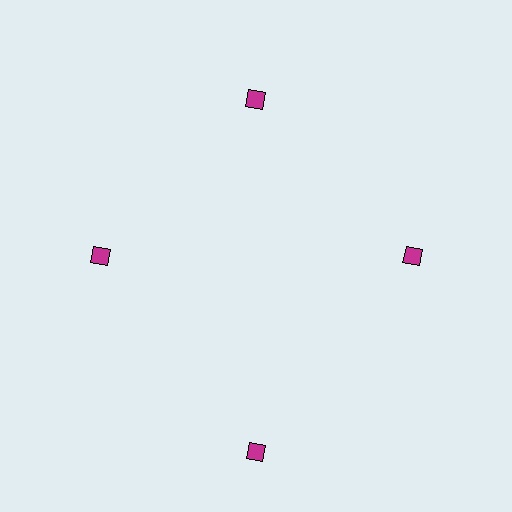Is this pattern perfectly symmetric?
No. The 4 magenta diamonds are arranged in a ring, but one element near the 6 o'clock position is pushed outward from the center, breaking the 4-fold rotational symmetry.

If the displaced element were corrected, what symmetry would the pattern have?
It would have 4-fold rotational symmetry — the pattern would map onto itself every 90 degrees.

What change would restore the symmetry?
The symmetry would be restored by moving it inward, back onto the ring so that all 4 diamonds sit at equal angles and equal distance from the center.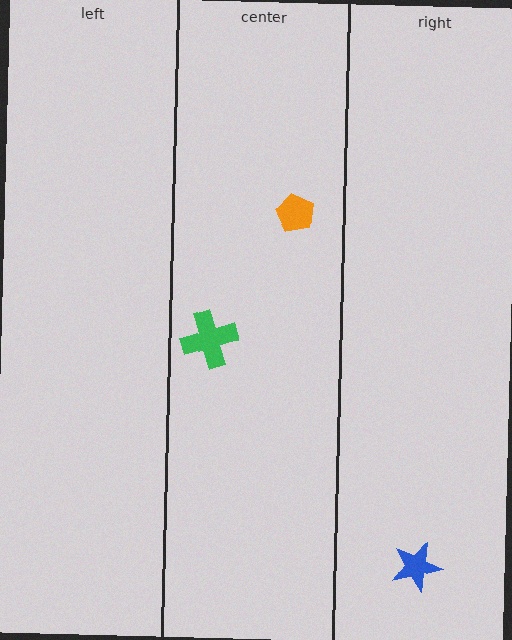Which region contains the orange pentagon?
The center region.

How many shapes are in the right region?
1.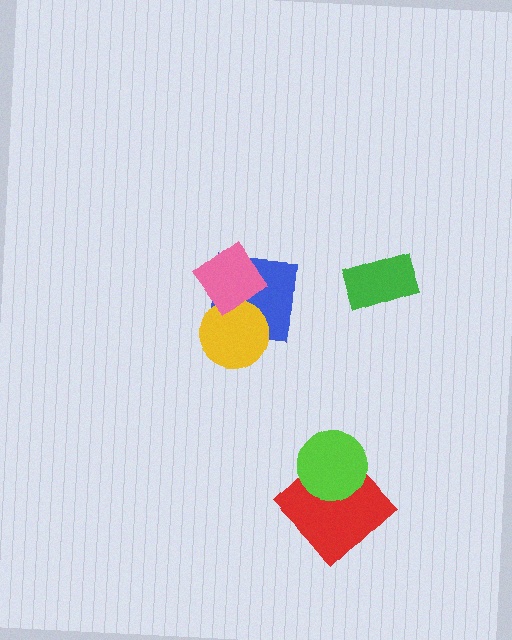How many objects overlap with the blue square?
2 objects overlap with the blue square.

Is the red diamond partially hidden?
Yes, it is partially covered by another shape.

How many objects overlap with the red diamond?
1 object overlaps with the red diamond.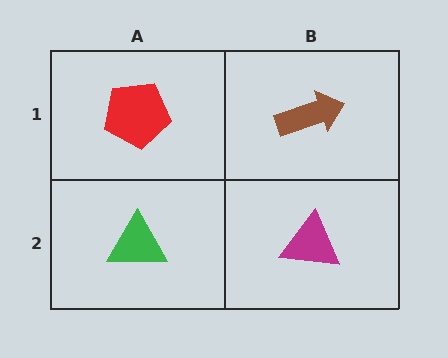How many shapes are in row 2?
2 shapes.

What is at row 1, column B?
A brown arrow.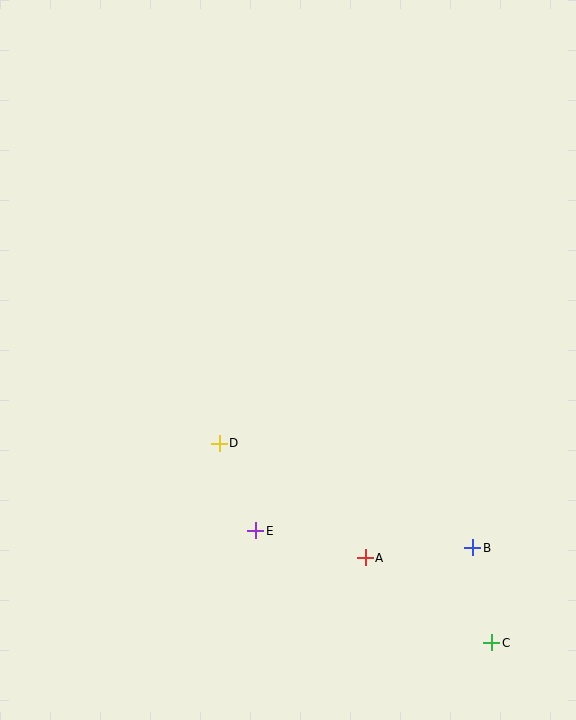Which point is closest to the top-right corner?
Point B is closest to the top-right corner.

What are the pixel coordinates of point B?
Point B is at (473, 548).